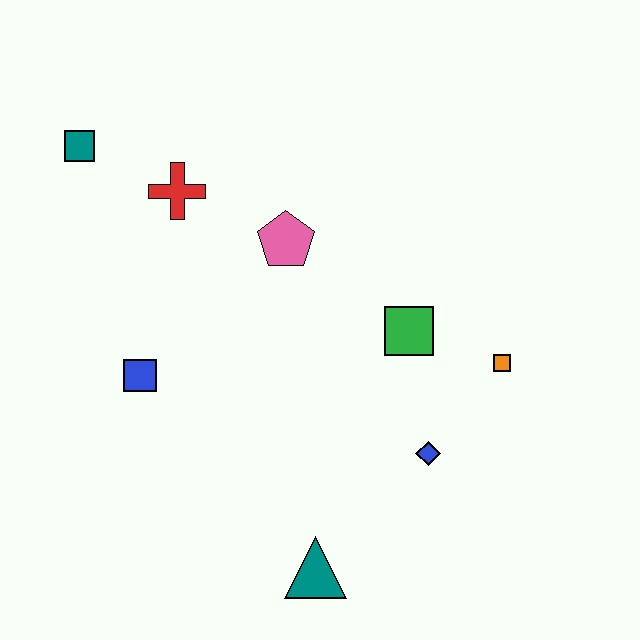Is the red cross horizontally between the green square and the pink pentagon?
No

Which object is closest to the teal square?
The red cross is closest to the teal square.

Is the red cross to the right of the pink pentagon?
No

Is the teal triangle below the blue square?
Yes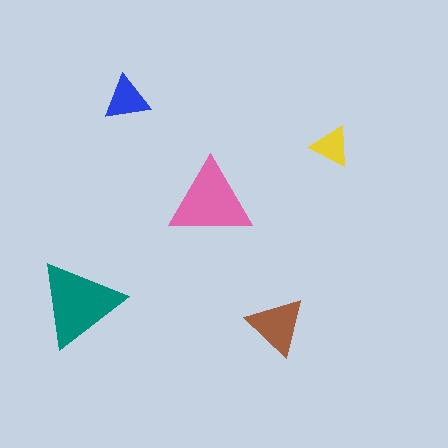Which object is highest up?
The blue triangle is topmost.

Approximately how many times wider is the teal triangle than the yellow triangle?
About 2 times wider.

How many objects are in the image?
There are 5 objects in the image.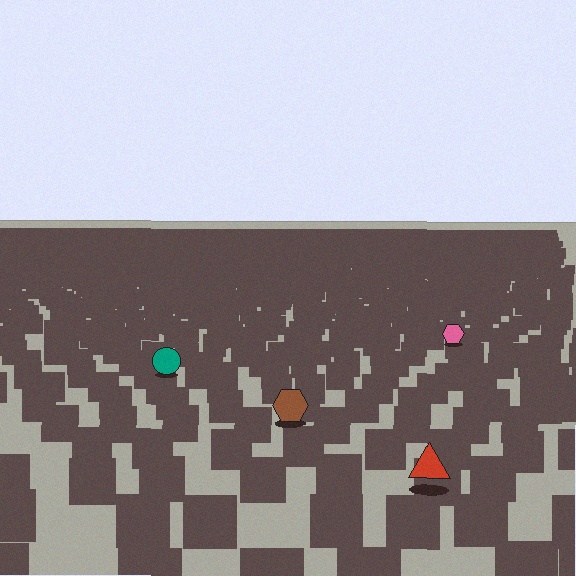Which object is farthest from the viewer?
The pink hexagon is farthest from the viewer. It appears smaller and the ground texture around it is denser.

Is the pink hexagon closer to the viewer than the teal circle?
No. The teal circle is closer — you can tell from the texture gradient: the ground texture is coarser near it.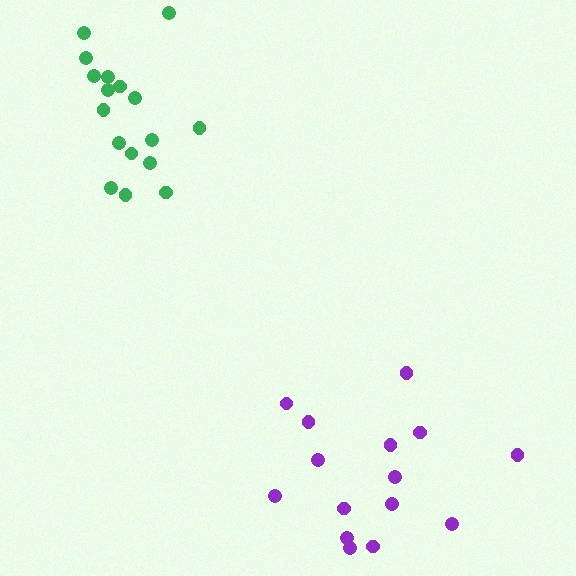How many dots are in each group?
Group 1: 17 dots, Group 2: 15 dots (32 total).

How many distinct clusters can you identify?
There are 2 distinct clusters.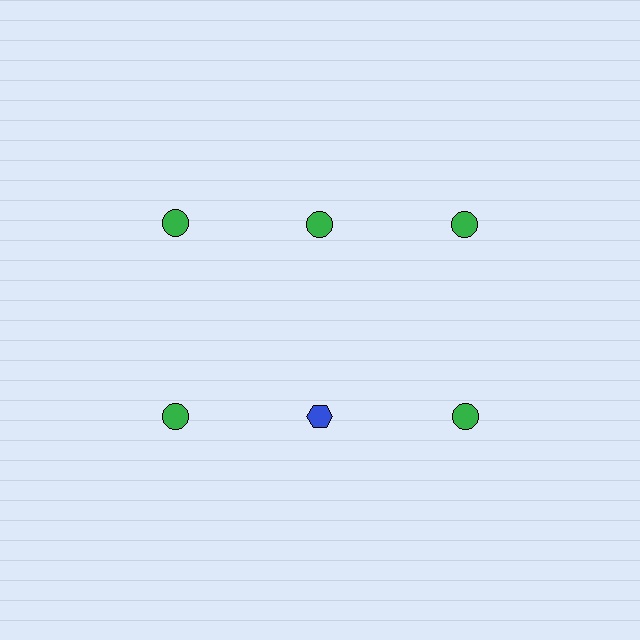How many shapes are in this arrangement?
There are 6 shapes arranged in a grid pattern.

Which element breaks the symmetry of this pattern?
The blue hexagon in the second row, second from left column breaks the symmetry. All other shapes are green circles.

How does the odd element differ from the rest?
It differs in both color (blue instead of green) and shape (hexagon instead of circle).